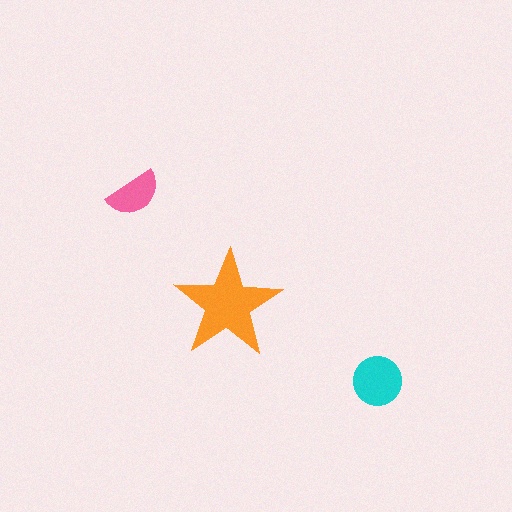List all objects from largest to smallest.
The orange star, the cyan circle, the pink semicircle.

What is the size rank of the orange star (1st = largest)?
1st.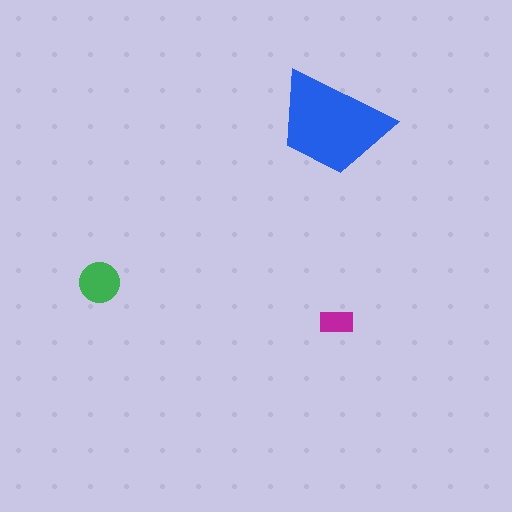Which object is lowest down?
The magenta rectangle is bottommost.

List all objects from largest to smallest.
The blue trapezoid, the green circle, the magenta rectangle.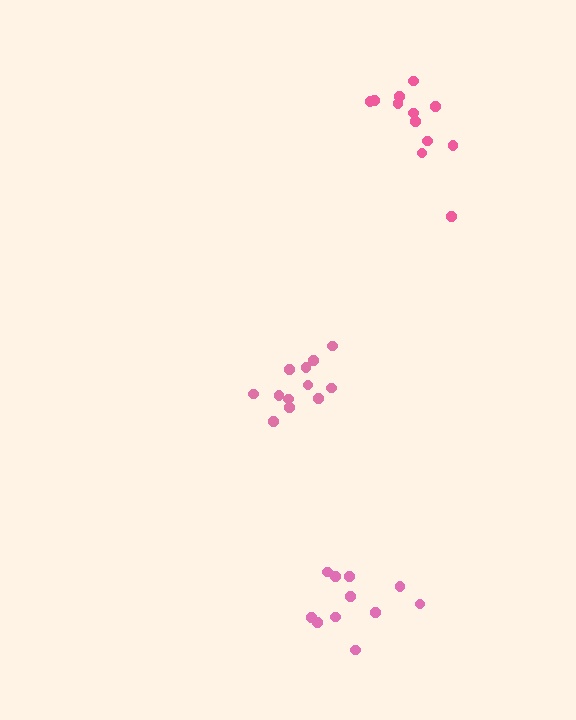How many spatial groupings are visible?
There are 3 spatial groupings.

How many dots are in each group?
Group 1: 11 dots, Group 2: 12 dots, Group 3: 12 dots (35 total).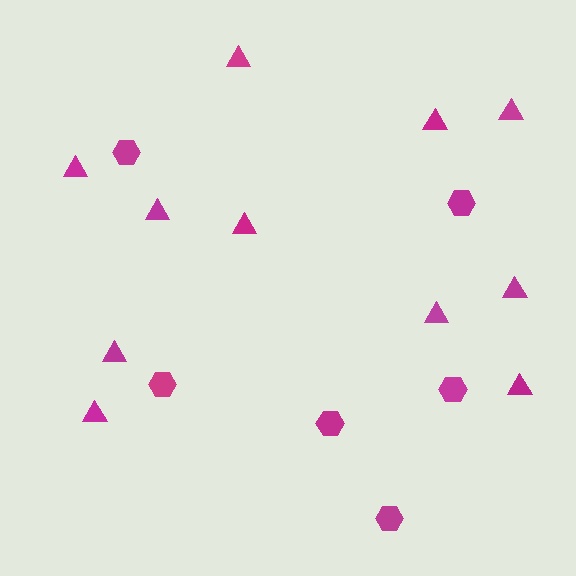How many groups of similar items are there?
There are 2 groups: one group of triangles (11) and one group of hexagons (6).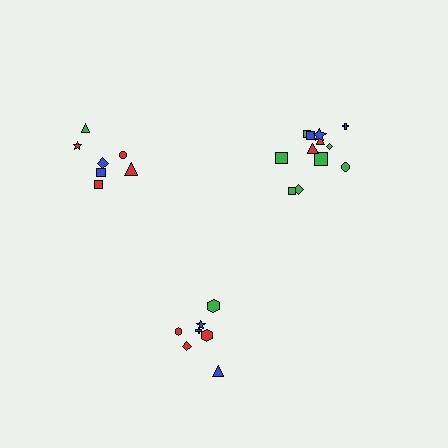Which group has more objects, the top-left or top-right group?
The top-right group.